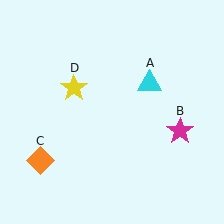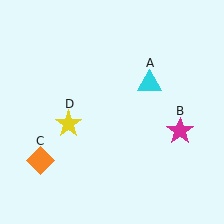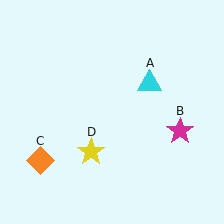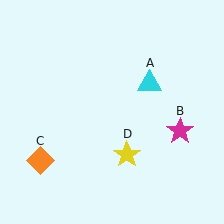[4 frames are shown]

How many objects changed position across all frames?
1 object changed position: yellow star (object D).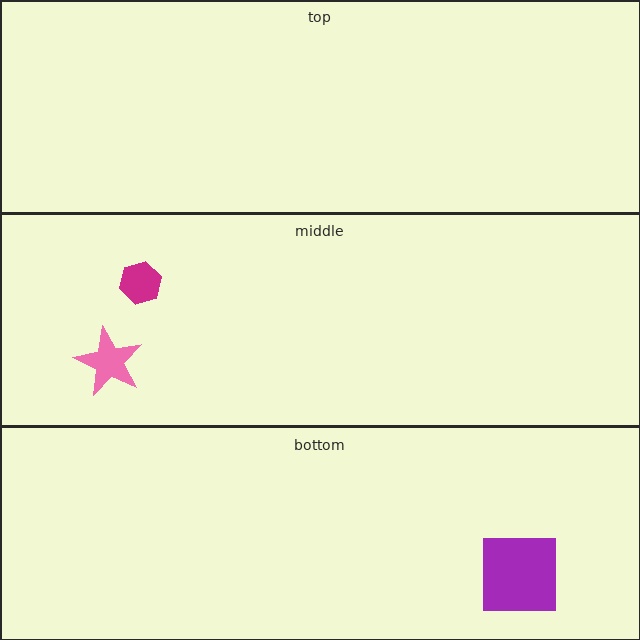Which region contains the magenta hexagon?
The middle region.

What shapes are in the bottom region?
The purple square.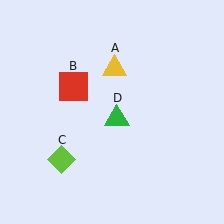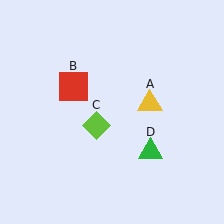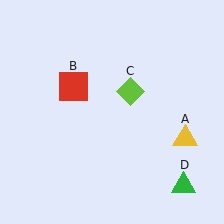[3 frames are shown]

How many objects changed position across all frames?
3 objects changed position: yellow triangle (object A), lime diamond (object C), green triangle (object D).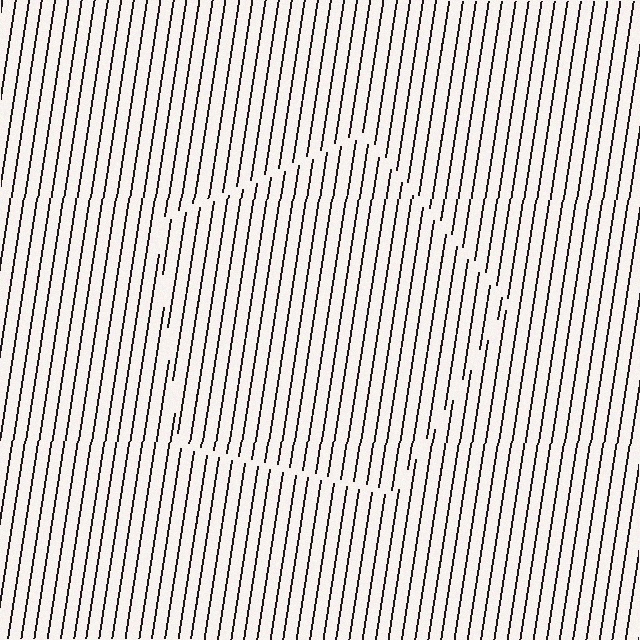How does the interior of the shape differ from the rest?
The interior of the shape contains the same grating, shifted by half a period — the contour is defined by the phase discontinuity where line-ends from the inner and outer gratings abut.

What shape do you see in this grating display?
An illusory pentagon. The interior of the shape contains the same grating, shifted by half a period — the contour is defined by the phase discontinuity where line-ends from the inner and outer gratings abut.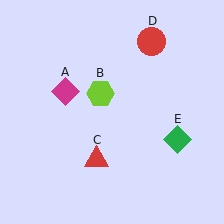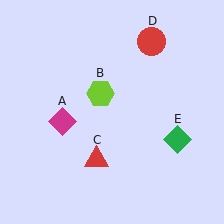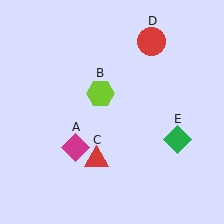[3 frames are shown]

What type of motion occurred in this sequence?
The magenta diamond (object A) rotated counterclockwise around the center of the scene.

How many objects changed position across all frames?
1 object changed position: magenta diamond (object A).